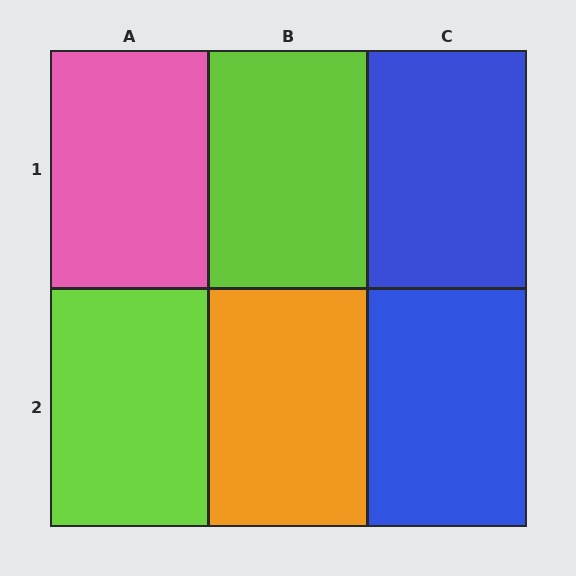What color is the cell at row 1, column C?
Blue.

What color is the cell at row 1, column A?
Pink.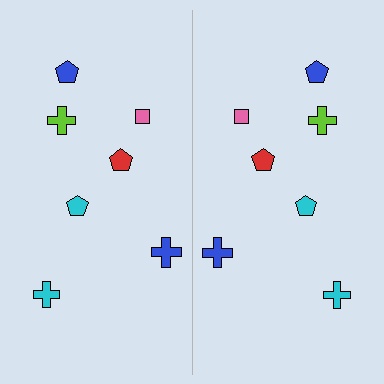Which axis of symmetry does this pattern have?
The pattern has a vertical axis of symmetry running through the center of the image.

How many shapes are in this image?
There are 14 shapes in this image.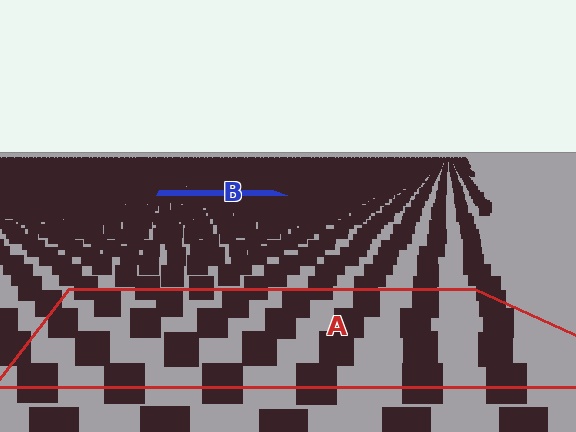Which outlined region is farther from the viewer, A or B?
Region B is farther from the viewer — the texture elements inside it appear smaller and more densely packed.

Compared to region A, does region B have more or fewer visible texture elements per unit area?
Region B has more texture elements per unit area — they are packed more densely because it is farther away.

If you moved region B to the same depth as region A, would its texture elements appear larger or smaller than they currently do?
They would appear larger. At a closer depth, the same texture elements are projected at a bigger on-screen size.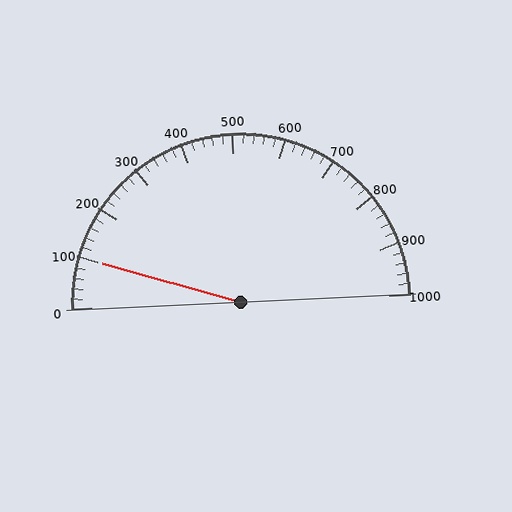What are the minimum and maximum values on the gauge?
The gauge ranges from 0 to 1000.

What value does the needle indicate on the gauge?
The needle indicates approximately 100.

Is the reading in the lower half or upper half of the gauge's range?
The reading is in the lower half of the range (0 to 1000).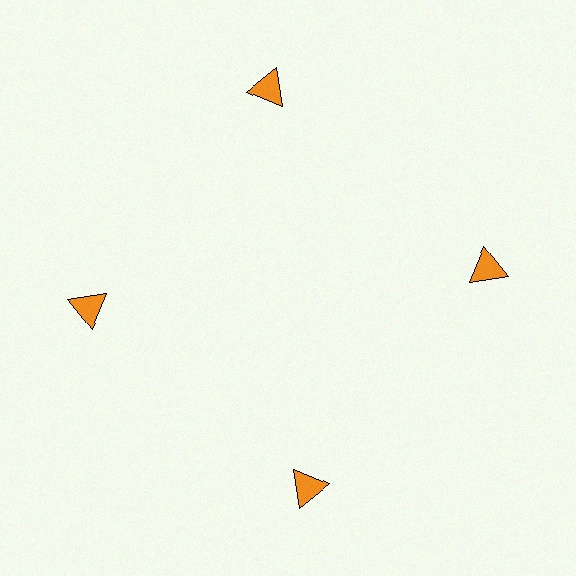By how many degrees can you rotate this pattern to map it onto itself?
The pattern maps onto itself every 90 degrees of rotation.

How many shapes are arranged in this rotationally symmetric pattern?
There are 4 shapes, arranged in 4 groups of 1.